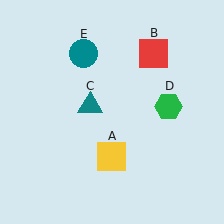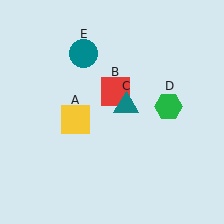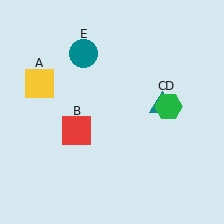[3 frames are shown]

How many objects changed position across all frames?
3 objects changed position: yellow square (object A), red square (object B), teal triangle (object C).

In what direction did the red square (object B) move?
The red square (object B) moved down and to the left.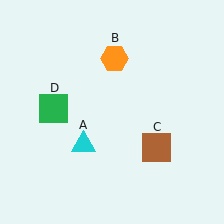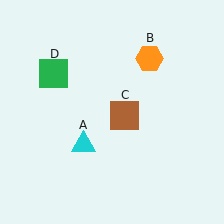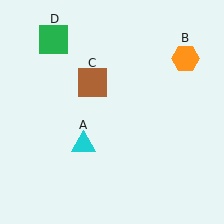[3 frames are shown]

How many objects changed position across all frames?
3 objects changed position: orange hexagon (object B), brown square (object C), green square (object D).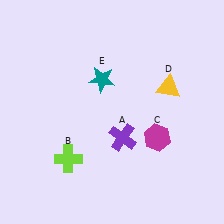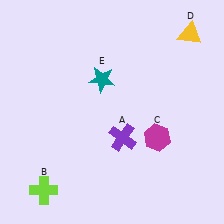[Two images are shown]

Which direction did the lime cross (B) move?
The lime cross (B) moved down.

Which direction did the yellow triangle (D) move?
The yellow triangle (D) moved up.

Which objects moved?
The objects that moved are: the lime cross (B), the yellow triangle (D).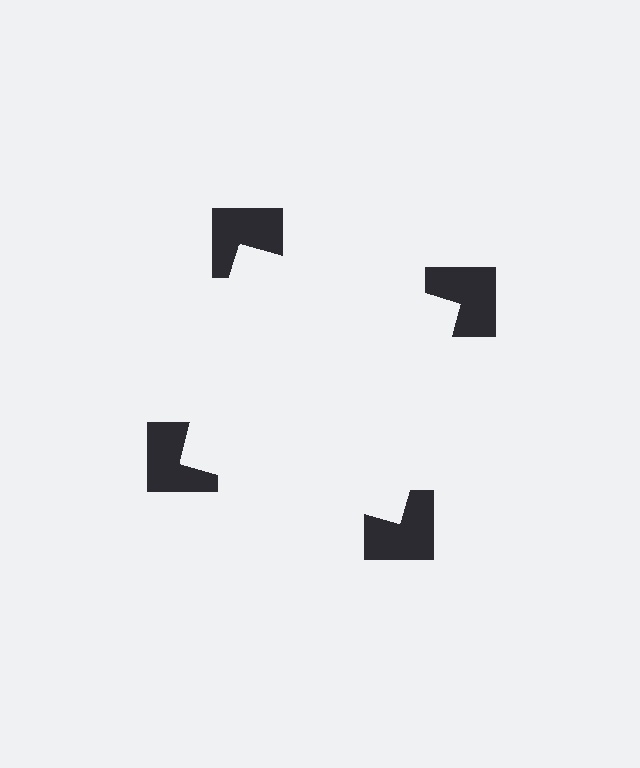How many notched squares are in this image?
There are 4 — one at each vertex of the illusory square.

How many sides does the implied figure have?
4 sides.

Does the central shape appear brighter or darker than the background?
It typically appears slightly brighter than the background, even though no actual brightness change is drawn.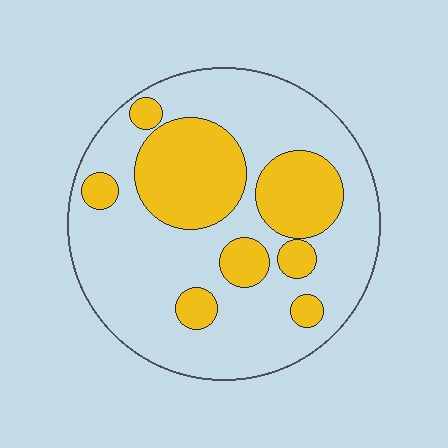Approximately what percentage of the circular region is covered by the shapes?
Approximately 30%.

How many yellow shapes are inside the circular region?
8.